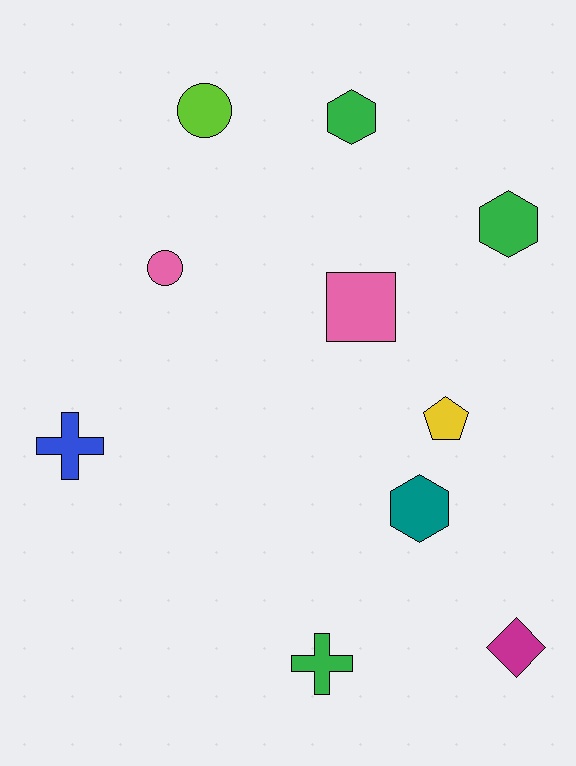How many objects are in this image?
There are 10 objects.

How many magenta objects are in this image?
There is 1 magenta object.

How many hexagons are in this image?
There are 3 hexagons.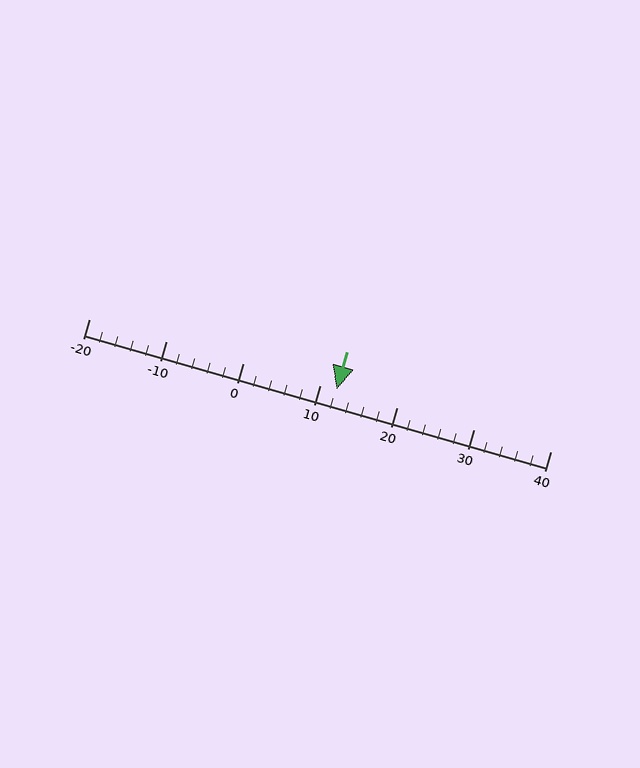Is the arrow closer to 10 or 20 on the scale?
The arrow is closer to 10.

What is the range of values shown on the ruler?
The ruler shows values from -20 to 40.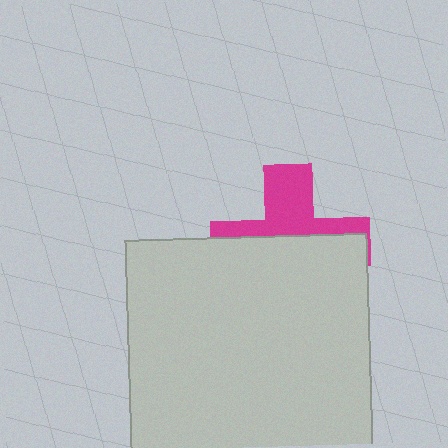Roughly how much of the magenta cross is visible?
A small part of it is visible (roughly 41%).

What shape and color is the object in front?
The object in front is a light gray rectangle.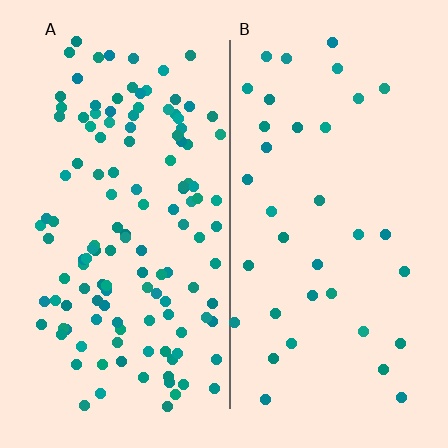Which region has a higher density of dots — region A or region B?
A (the left).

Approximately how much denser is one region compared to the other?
Approximately 3.6× — region A over region B.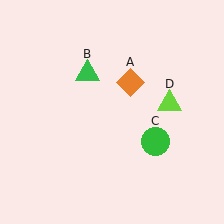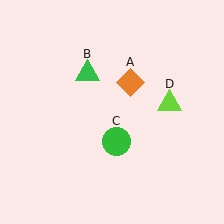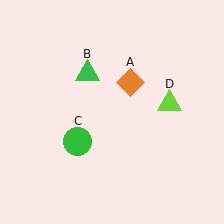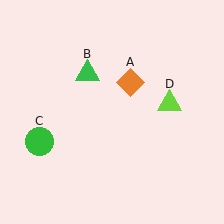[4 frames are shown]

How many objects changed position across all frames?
1 object changed position: green circle (object C).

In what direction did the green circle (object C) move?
The green circle (object C) moved left.